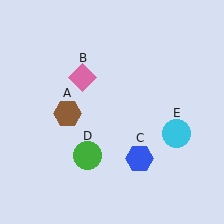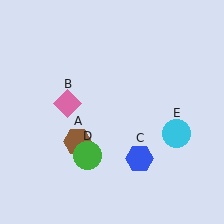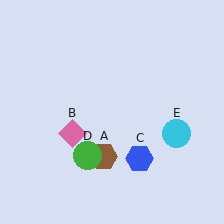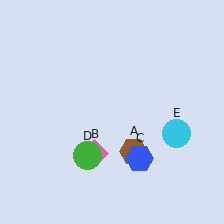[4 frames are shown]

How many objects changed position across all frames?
2 objects changed position: brown hexagon (object A), pink diamond (object B).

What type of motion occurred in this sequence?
The brown hexagon (object A), pink diamond (object B) rotated counterclockwise around the center of the scene.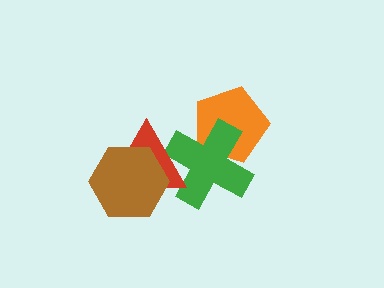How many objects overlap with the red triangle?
2 objects overlap with the red triangle.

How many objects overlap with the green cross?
2 objects overlap with the green cross.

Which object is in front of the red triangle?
The brown hexagon is in front of the red triangle.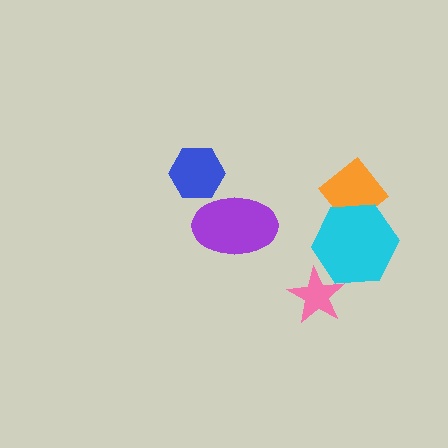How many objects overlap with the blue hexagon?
0 objects overlap with the blue hexagon.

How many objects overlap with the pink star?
1 object overlaps with the pink star.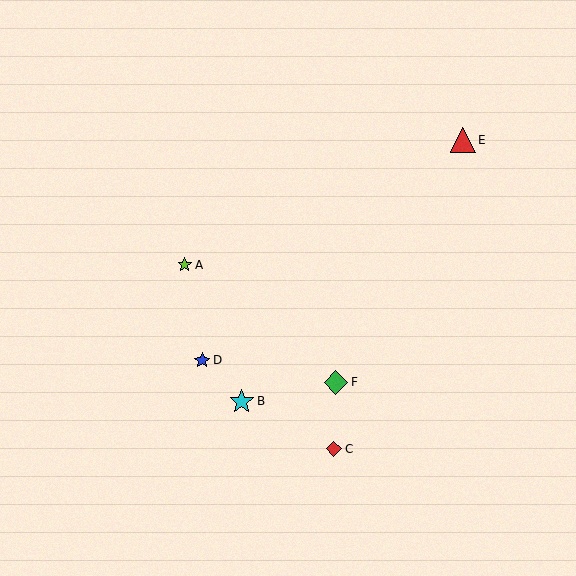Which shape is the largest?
The red triangle (labeled E) is the largest.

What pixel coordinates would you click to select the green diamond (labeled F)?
Click at (336, 382) to select the green diamond F.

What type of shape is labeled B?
Shape B is a cyan star.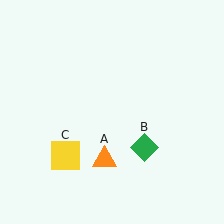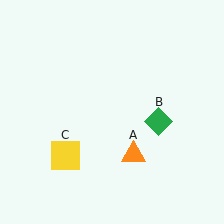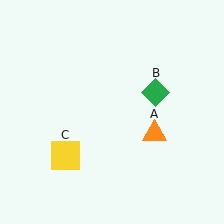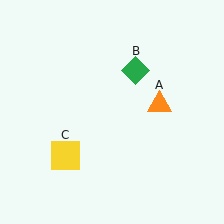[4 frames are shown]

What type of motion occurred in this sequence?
The orange triangle (object A), green diamond (object B) rotated counterclockwise around the center of the scene.